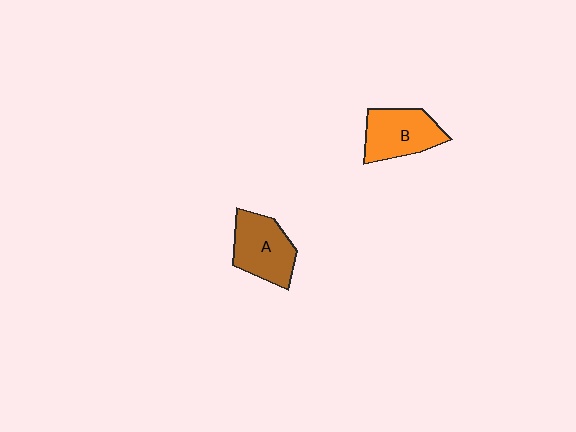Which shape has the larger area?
Shape A (brown).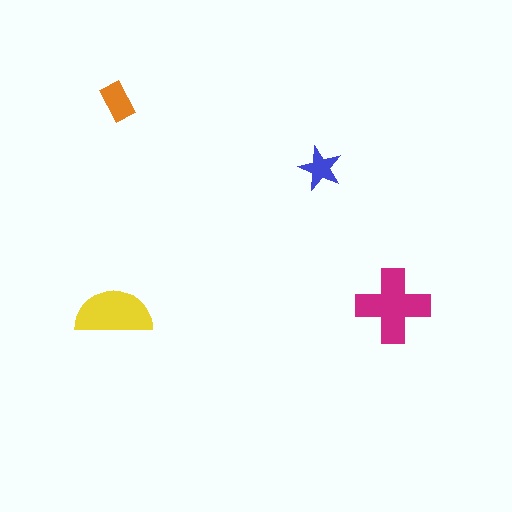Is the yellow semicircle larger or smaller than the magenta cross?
Smaller.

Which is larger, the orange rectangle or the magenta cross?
The magenta cross.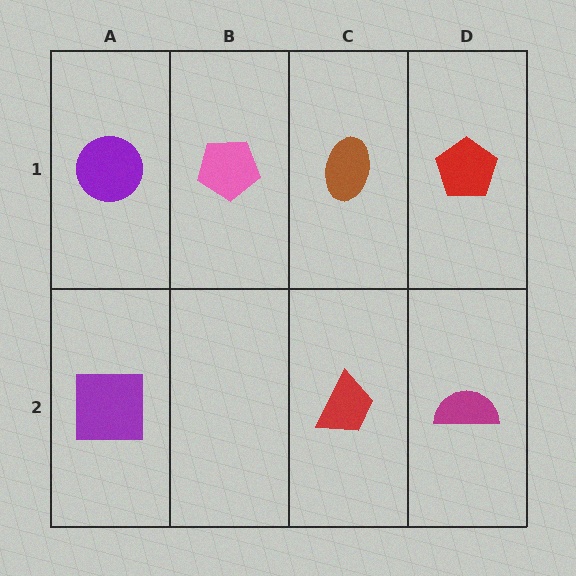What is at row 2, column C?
A red trapezoid.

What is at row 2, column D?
A magenta semicircle.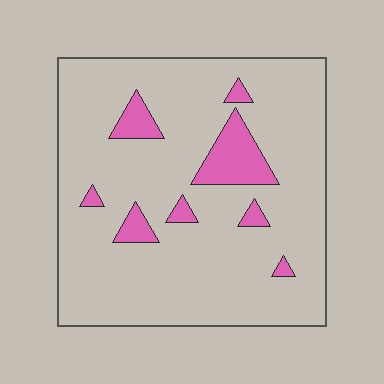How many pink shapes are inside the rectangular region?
8.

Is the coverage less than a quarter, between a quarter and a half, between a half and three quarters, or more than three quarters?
Less than a quarter.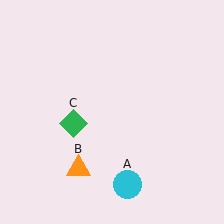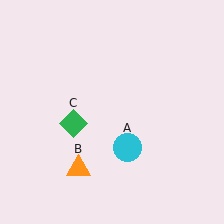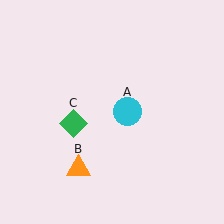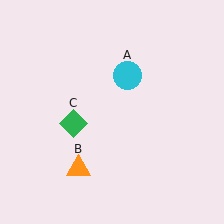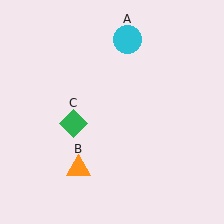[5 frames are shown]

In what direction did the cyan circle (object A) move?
The cyan circle (object A) moved up.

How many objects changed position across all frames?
1 object changed position: cyan circle (object A).